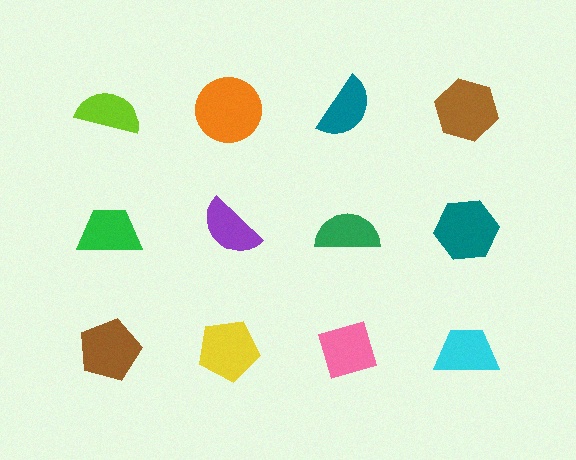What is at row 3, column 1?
A brown pentagon.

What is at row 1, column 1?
A lime semicircle.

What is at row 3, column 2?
A yellow pentagon.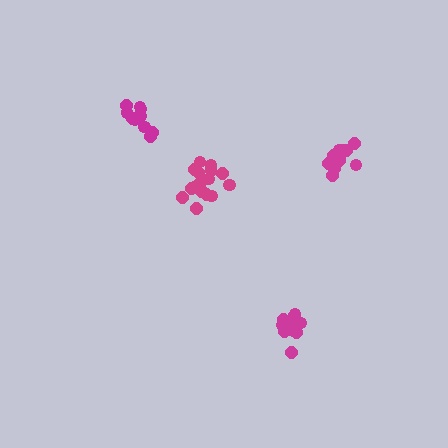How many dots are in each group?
Group 1: 15 dots, Group 2: 11 dots, Group 3: 17 dots, Group 4: 11 dots (54 total).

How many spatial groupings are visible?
There are 4 spatial groupings.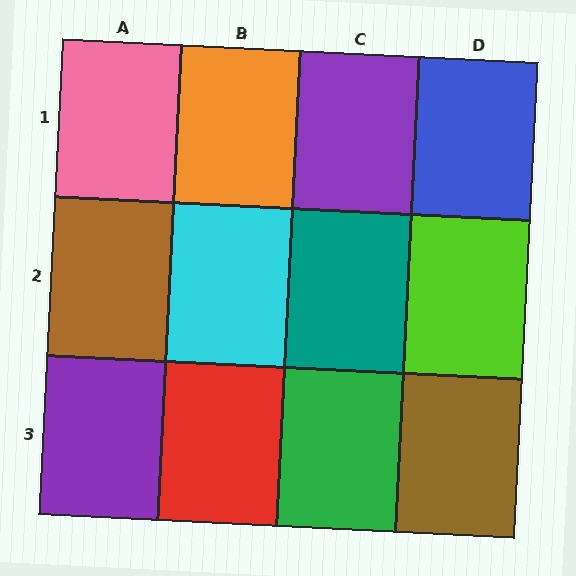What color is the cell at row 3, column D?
Brown.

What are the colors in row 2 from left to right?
Brown, cyan, teal, lime.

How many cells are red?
1 cell is red.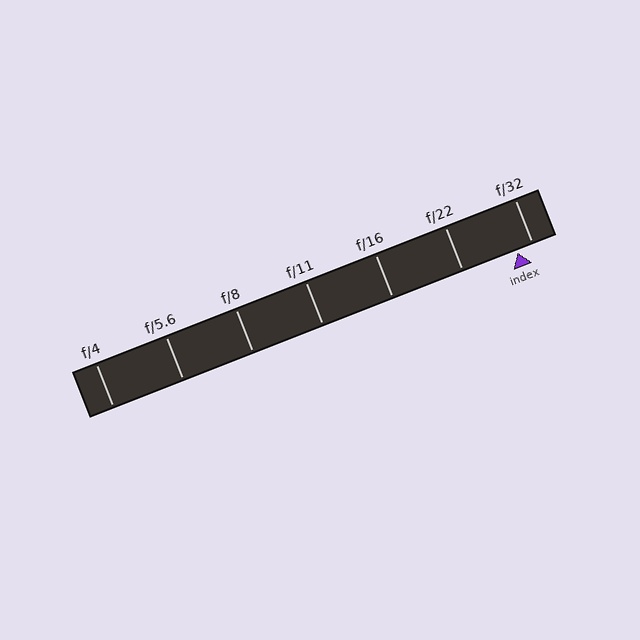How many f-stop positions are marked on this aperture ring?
There are 7 f-stop positions marked.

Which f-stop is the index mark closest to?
The index mark is closest to f/32.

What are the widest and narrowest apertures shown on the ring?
The widest aperture shown is f/4 and the narrowest is f/32.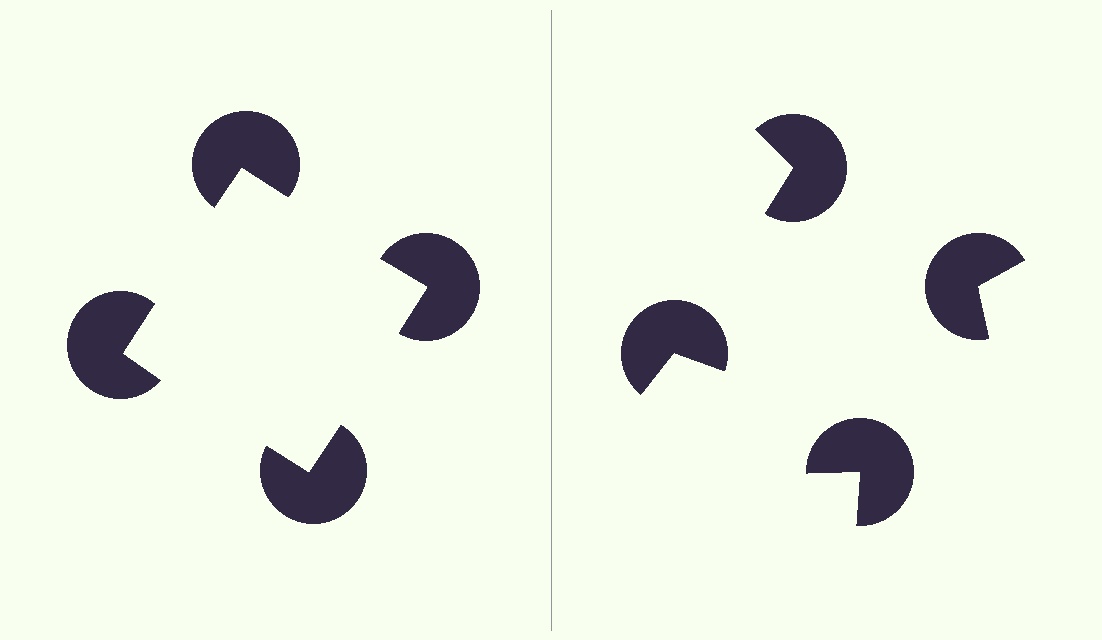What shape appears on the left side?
An illusory square.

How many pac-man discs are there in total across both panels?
8 — 4 on each side.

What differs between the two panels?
The pac-man discs are positioned identically on both sides; only the wedge orientations differ. On the left they align to a square; on the right they are misaligned.